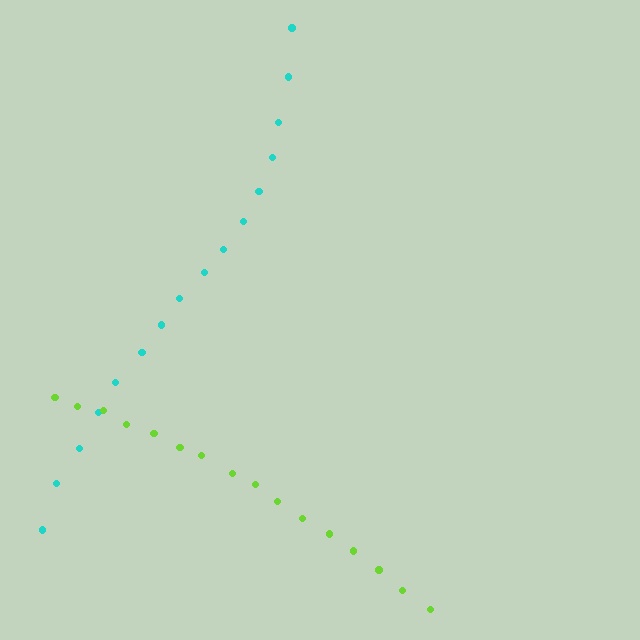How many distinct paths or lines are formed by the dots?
There are 2 distinct paths.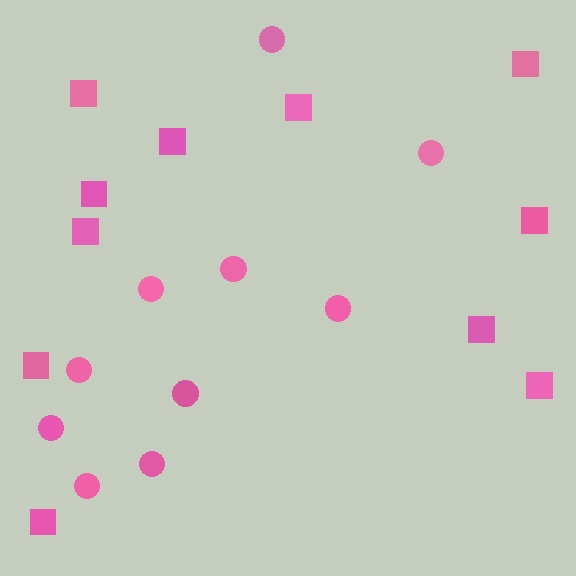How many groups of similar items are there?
There are 2 groups: one group of squares (11) and one group of circles (10).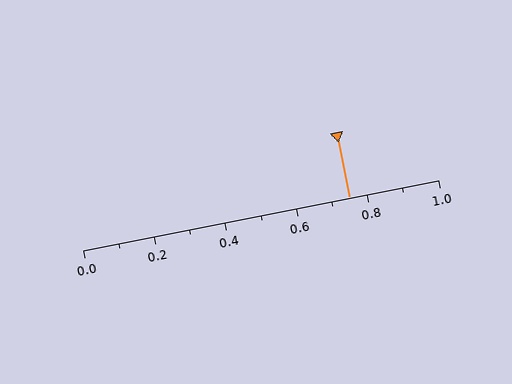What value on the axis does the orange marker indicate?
The marker indicates approximately 0.75.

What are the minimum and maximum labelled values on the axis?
The axis runs from 0.0 to 1.0.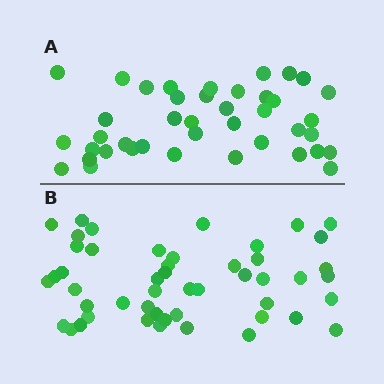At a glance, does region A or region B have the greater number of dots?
Region B (the bottom region) has more dots.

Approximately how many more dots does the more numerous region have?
Region B has roughly 8 or so more dots than region A.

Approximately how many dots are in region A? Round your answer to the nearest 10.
About 40 dots. (The exact count is 41, which rounds to 40.)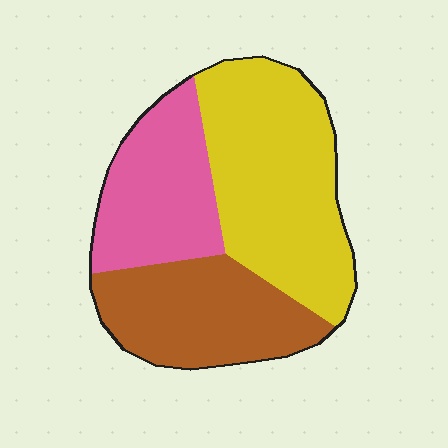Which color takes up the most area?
Yellow, at roughly 45%.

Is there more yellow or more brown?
Yellow.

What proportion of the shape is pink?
Pink covers around 25% of the shape.